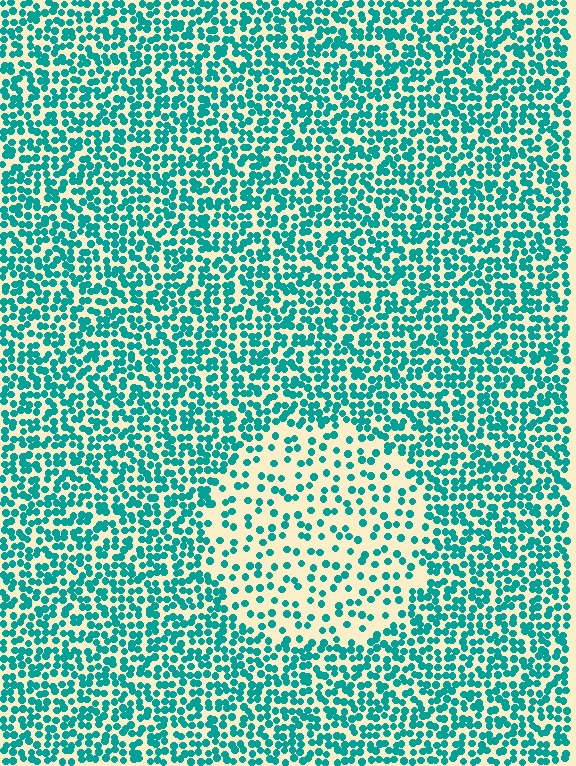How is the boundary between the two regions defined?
The boundary is defined by a change in element density (approximately 2.2x ratio). All elements are the same color, size, and shape.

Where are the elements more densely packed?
The elements are more densely packed outside the circle boundary.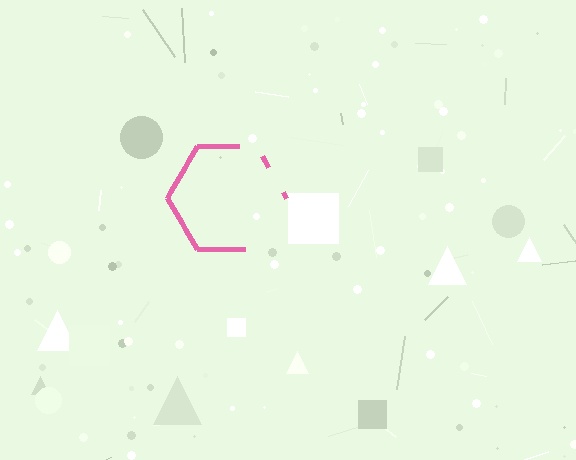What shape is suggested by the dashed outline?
The dashed outline suggests a hexagon.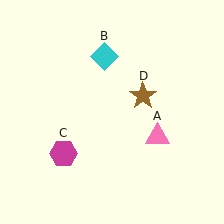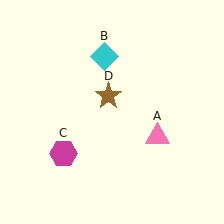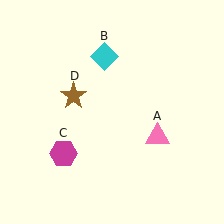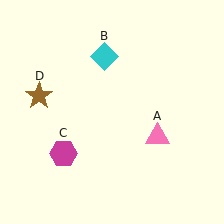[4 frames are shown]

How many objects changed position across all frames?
1 object changed position: brown star (object D).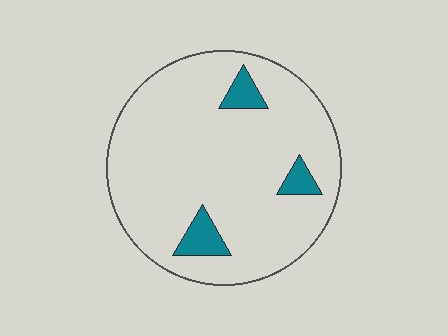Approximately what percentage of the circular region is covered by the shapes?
Approximately 10%.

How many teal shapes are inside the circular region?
3.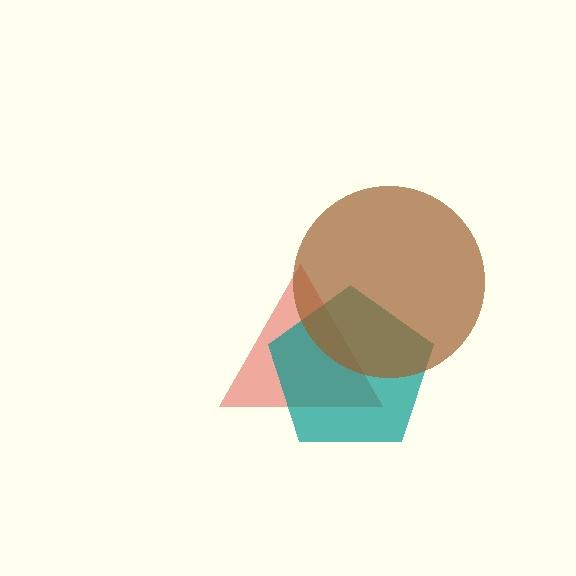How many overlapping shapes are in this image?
There are 3 overlapping shapes in the image.